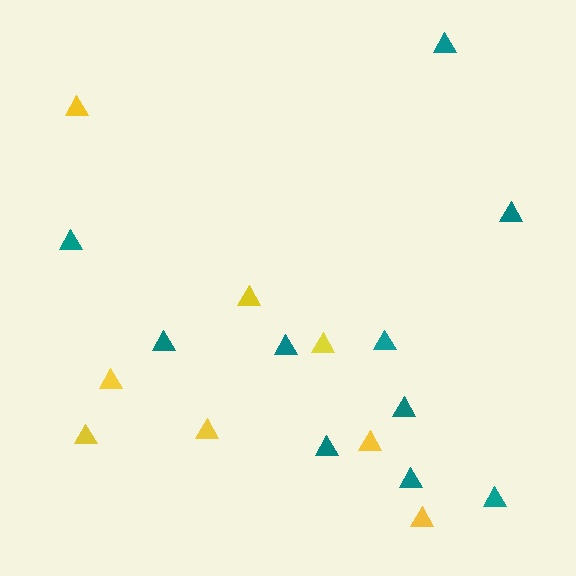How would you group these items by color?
There are 2 groups: one group of teal triangles (10) and one group of yellow triangles (8).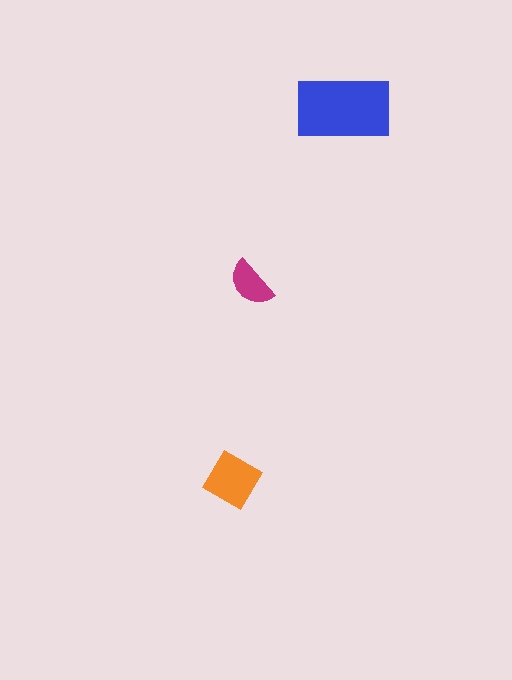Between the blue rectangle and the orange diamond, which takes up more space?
The blue rectangle.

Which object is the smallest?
The magenta semicircle.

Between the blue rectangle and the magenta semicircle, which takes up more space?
The blue rectangle.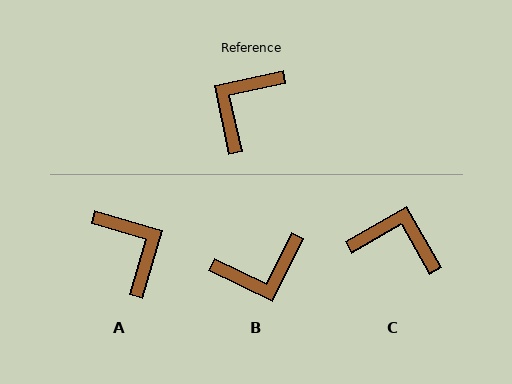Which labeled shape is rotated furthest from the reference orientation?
B, about 142 degrees away.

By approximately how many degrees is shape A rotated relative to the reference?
Approximately 119 degrees clockwise.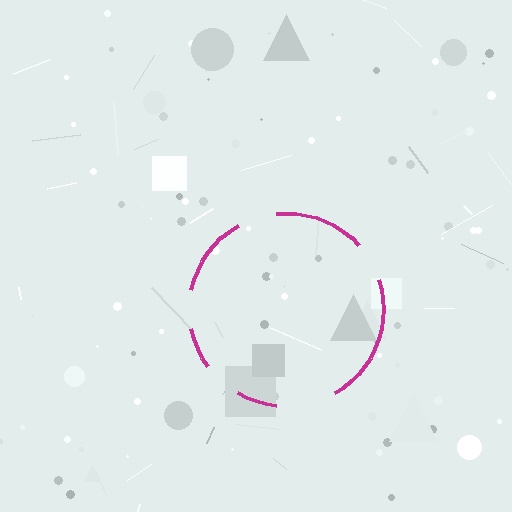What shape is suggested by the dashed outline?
The dashed outline suggests a circle.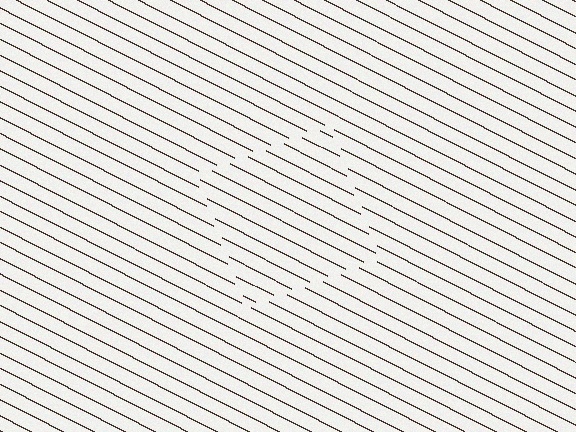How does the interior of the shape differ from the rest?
The interior of the shape contains the same grating, shifted by half a period — the contour is defined by the phase discontinuity where line-ends from the inner and outer gratings abut.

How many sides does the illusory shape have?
4 sides — the line-ends trace a square.